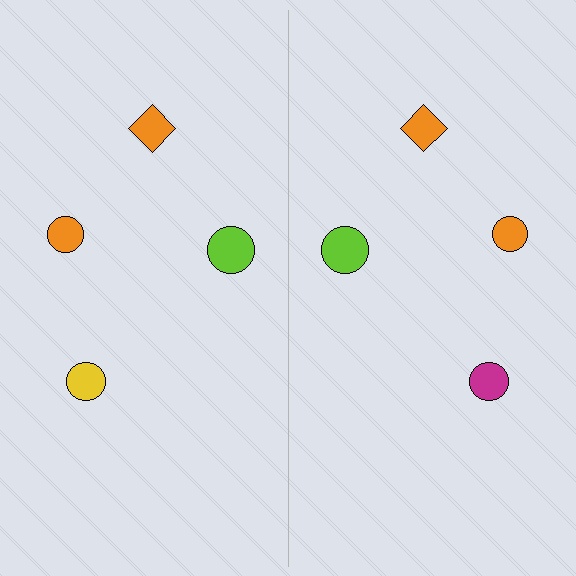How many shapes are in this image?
There are 8 shapes in this image.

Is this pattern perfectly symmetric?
No, the pattern is not perfectly symmetric. The magenta circle on the right side breaks the symmetry — its mirror counterpart is yellow.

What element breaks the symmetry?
The magenta circle on the right side breaks the symmetry — its mirror counterpart is yellow.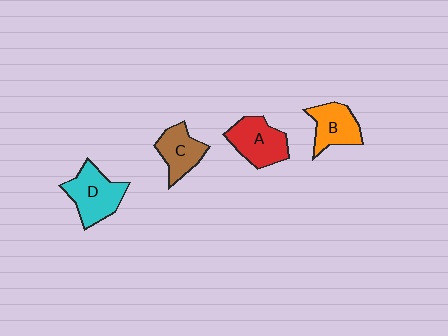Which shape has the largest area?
Shape D (cyan).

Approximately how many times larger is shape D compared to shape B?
Approximately 1.2 times.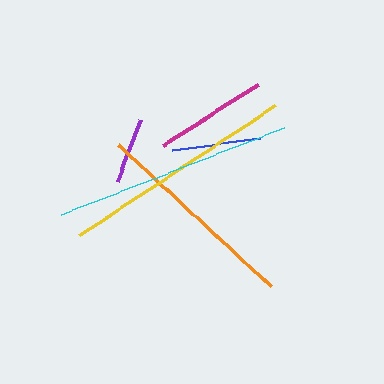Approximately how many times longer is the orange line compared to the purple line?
The orange line is approximately 3.1 times the length of the purple line.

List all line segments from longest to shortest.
From longest to shortest: cyan, yellow, orange, magenta, blue, purple.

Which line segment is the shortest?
The purple line is the shortest at approximately 67 pixels.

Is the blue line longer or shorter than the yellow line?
The yellow line is longer than the blue line.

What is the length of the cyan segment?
The cyan segment is approximately 238 pixels long.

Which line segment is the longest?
The cyan line is the longest at approximately 238 pixels.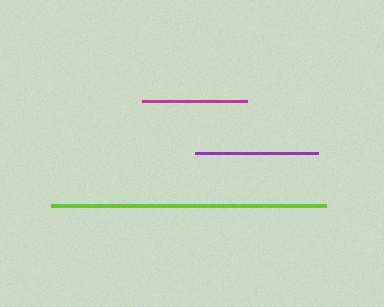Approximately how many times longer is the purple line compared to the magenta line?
The purple line is approximately 1.2 times the length of the magenta line.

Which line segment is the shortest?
The magenta line is the shortest at approximately 105 pixels.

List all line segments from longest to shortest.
From longest to shortest: lime, purple, magenta.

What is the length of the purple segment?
The purple segment is approximately 123 pixels long.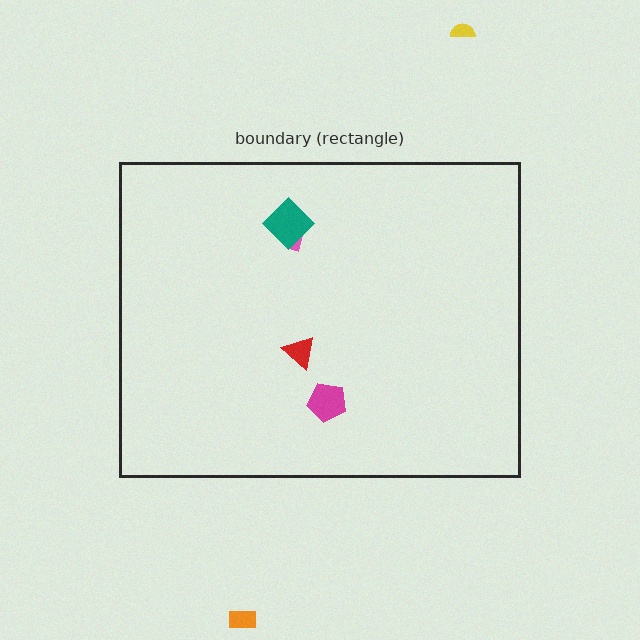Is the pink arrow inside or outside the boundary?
Inside.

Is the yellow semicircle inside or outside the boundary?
Outside.